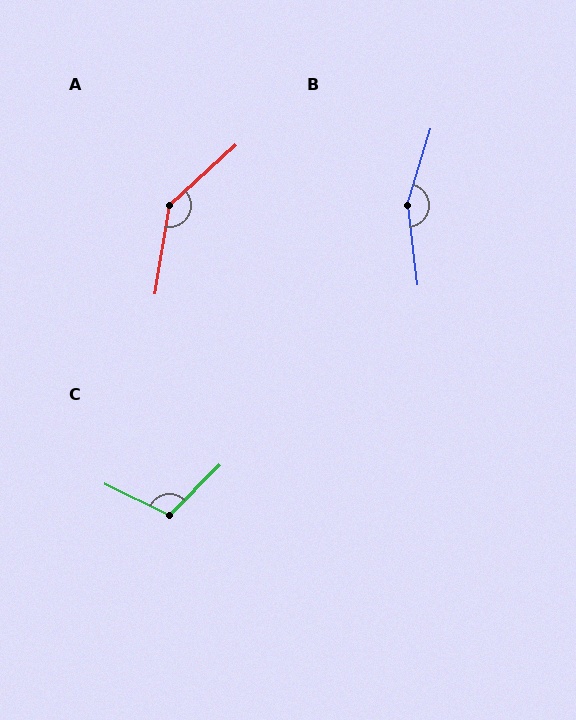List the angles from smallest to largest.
C (109°), A (141°), B (156°).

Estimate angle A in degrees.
Approximately 141 degrees.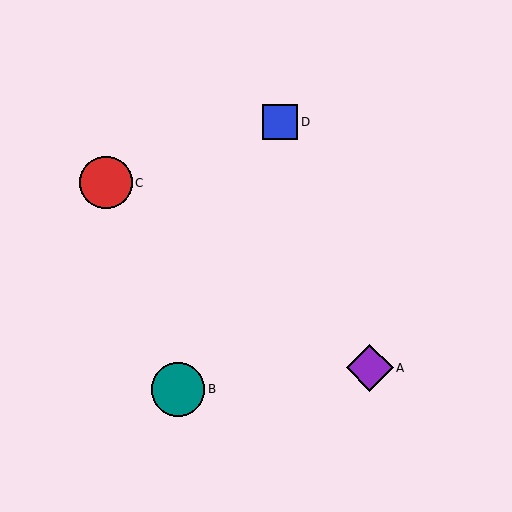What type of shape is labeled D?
Shape D is a blue square.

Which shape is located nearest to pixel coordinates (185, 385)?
The teal circle (labeled B) at (178, 389) is nearest to that location.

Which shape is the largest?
The teal circle (labeled B) is the largest.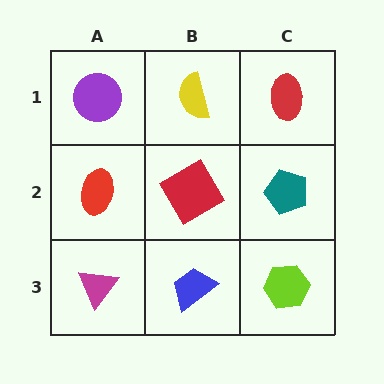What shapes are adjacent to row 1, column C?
A teal pentagon (row 2, column C), a yellow semicircle (row 1, column B).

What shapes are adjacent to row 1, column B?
A red square (row 2, column B), a purple circle (row 1, column A), a red ellipse (row 1, column C).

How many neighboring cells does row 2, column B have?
4.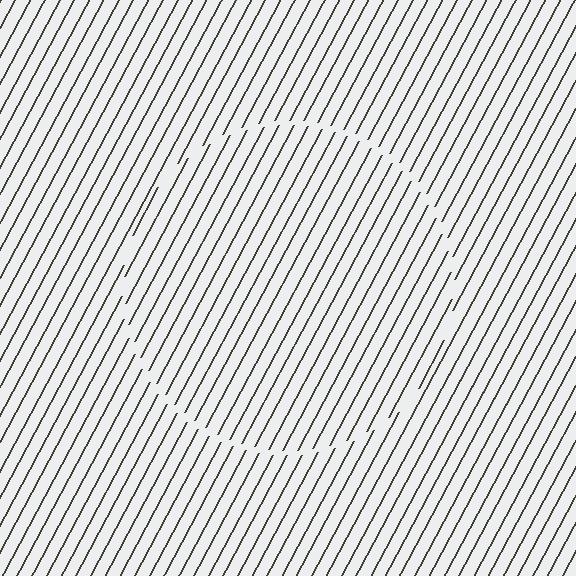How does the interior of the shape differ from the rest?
The interior of the shape contains the same grating, shifted by half a period — the contour is defined by the phase discontinuity where line-ends from the inner and outer gratings abut.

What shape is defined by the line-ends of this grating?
An illusory circle. The interior of the shape contains the same grating, shifted by half a period — the contour is defined by the phase discontinuity where line-ends from the inner and outer gratings abut.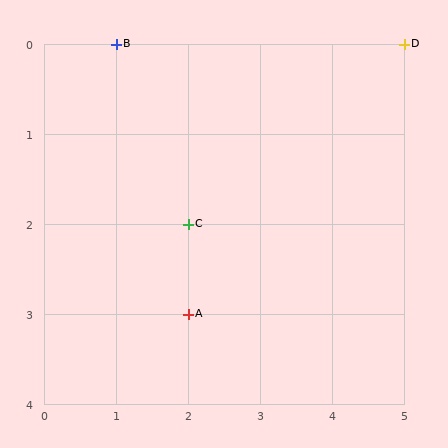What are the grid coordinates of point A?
Point A is at grid coordinates (2, 3).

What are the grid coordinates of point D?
Point D is at grid coordinates (5, 0).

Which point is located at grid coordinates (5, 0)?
Point D is at (5, 0).